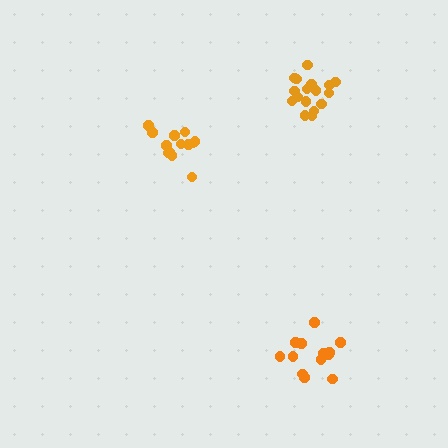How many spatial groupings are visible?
There are 3 spatial groupings.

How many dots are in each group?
Group 1: 14 dots, Group 2: 13 dots, Group 3: 18 dots (45 total).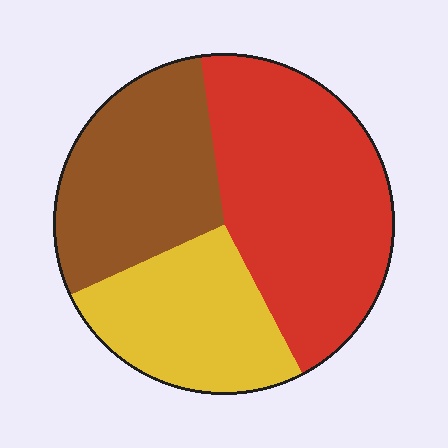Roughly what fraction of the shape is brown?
Brown covers around 30% of the shape.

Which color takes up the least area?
Yellow, at roughly 25%.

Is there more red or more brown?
Red.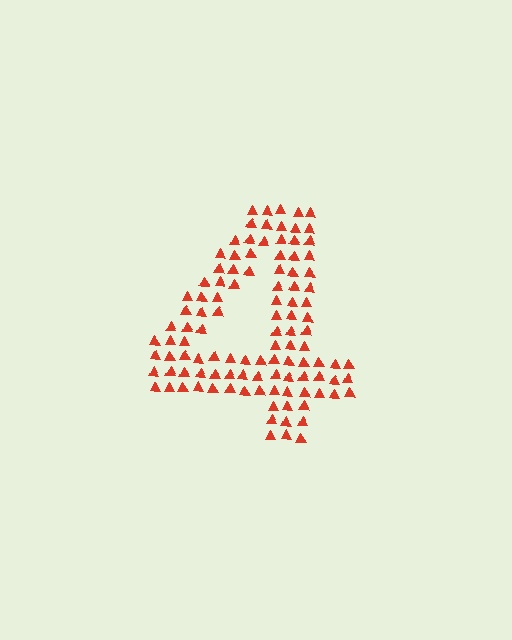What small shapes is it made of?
It is made of small triangles.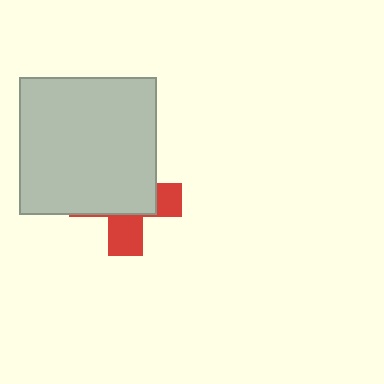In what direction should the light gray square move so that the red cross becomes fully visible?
The light gray square should move up. That is the shortest direction to clear the overlap and leave the red cross fully visible.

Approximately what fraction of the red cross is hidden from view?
Roughly 64% of the red cross is hidden behind the light gray square.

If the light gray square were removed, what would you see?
You would see the complete red cross.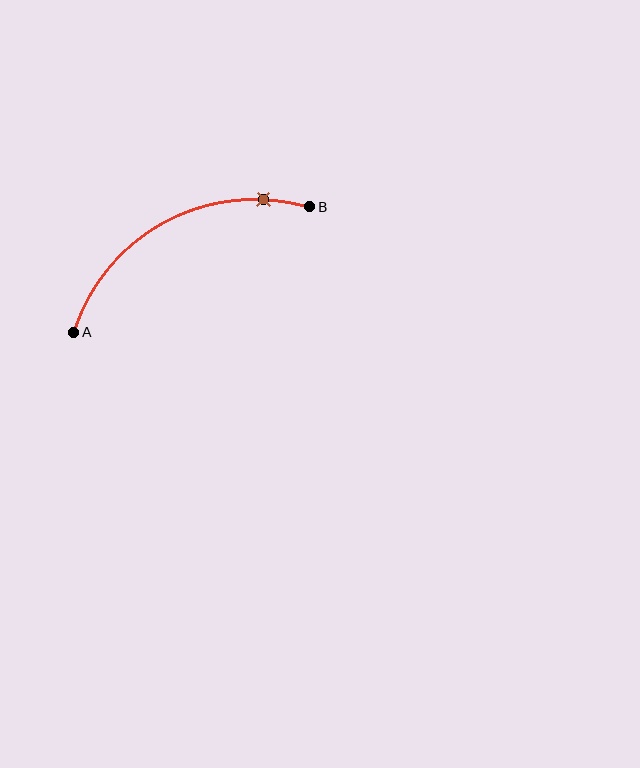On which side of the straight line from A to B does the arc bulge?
The arc bulges above the straight line connecting A and B.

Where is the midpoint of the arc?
The arc midpoint is the point on the curve farthest from the straight line joining A and B. It sits above that line.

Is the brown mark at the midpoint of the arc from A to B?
No. The brown mark lies on the arc but is closer to endpoint B. The arc midpoint would be at the point on the curve equidistant along the arc from both A and B.